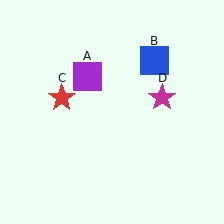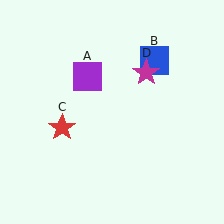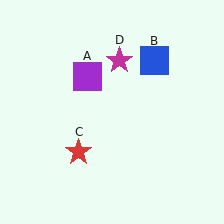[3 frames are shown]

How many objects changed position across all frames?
2 objects changed position: red star (object C), magenta star (object D).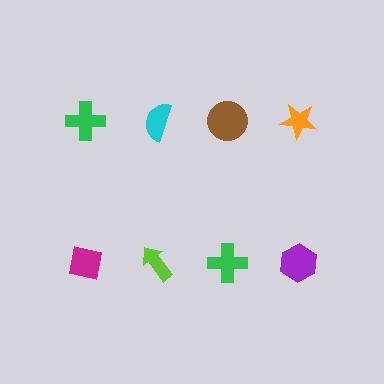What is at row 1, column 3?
A brown circle.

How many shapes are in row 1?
4 shapes.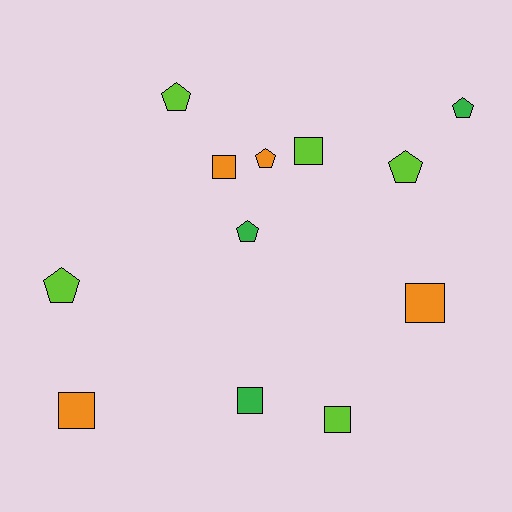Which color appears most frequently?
Lime, with 5 objects.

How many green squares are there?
There is 1 green square.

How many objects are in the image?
There are 12 objects.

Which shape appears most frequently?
Pentagon, with 6 objects.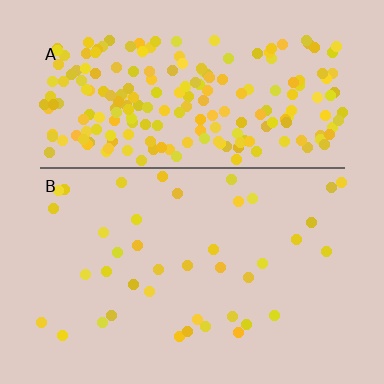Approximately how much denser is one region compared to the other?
Approximately 5.6× — region A over region B.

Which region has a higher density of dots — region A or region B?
A (the top).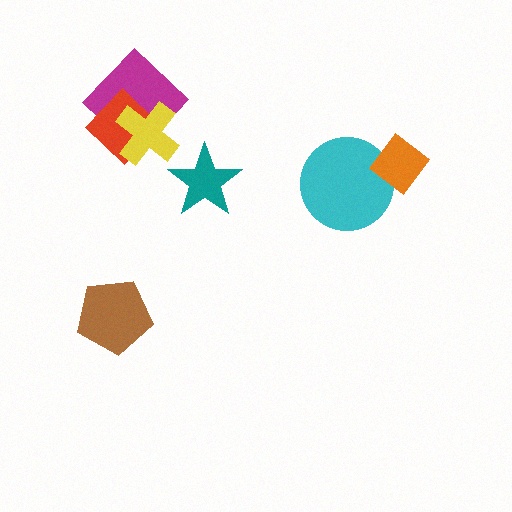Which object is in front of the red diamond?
The yellow cross is in front of the red diamond.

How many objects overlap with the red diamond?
2 objects overlap with the red diamond.